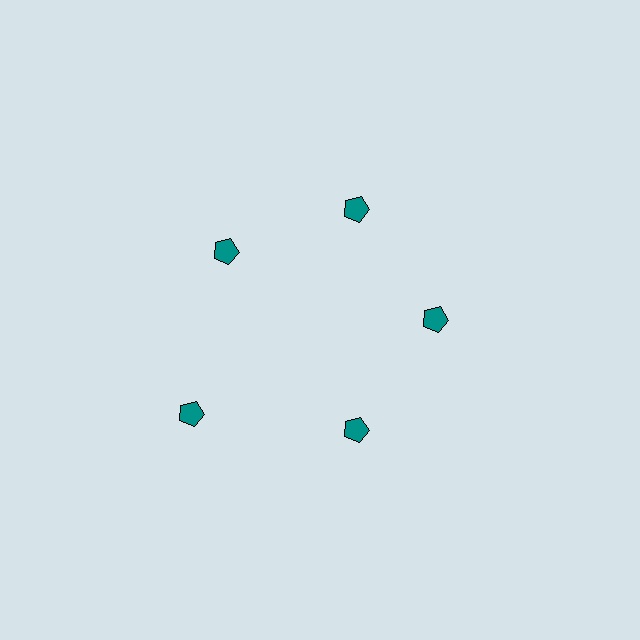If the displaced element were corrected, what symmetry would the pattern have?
It would have 5-fold rotational symmetry — the pattern would map onto itself every 72 degrees.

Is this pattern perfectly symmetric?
No. The 5 teal pentagons are arranged in a ring, but one element near the 8 o'clock position is pushed outward from the center, breaking the 5-fold rotational symmetry.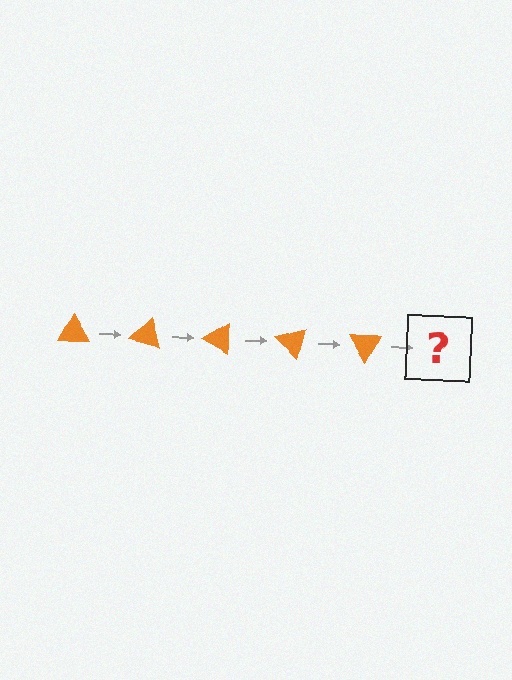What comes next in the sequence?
The next element should be an orange triangle rotated 75 degrees.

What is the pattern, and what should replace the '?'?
The pattern is that the triangle rotates 15 degrees each step. The '?' should be an orange triangle rotated 75 degrees.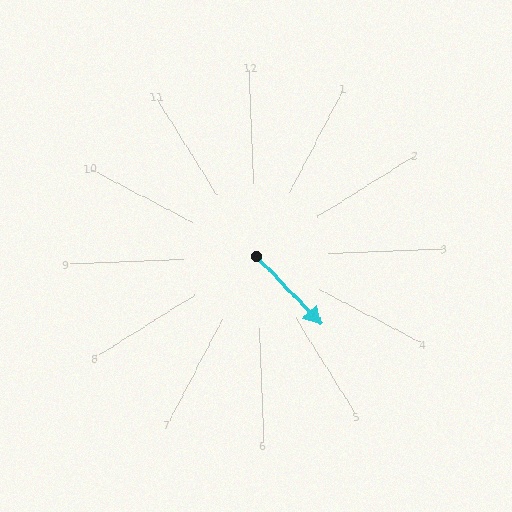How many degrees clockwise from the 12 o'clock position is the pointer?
Approximately 139 degrees.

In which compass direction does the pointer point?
Southeast.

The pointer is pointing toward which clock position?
Roughly 5 o'clock.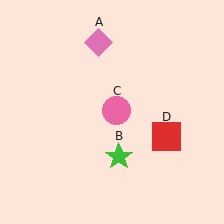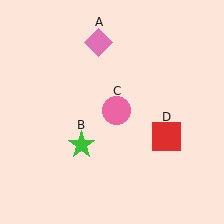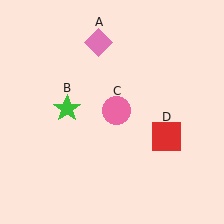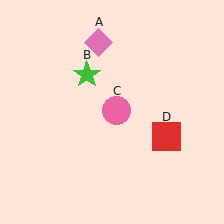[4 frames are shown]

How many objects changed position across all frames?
1 object changed position: green star (object B).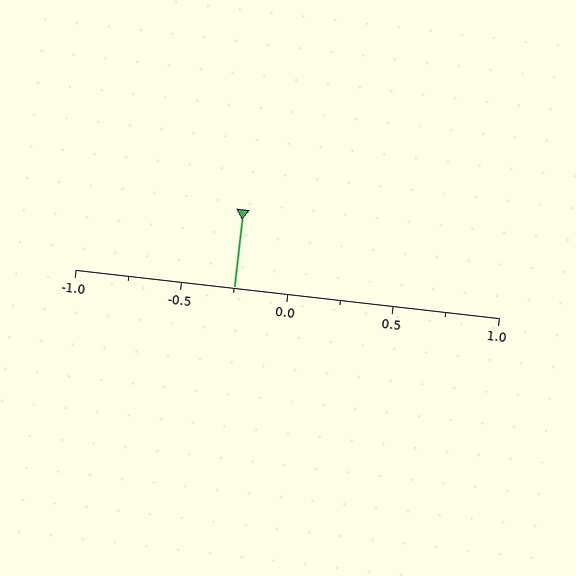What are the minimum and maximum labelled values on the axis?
The axis runs from -1.0 to 1.0.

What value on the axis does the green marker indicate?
The marker indicates approximately -0.25.